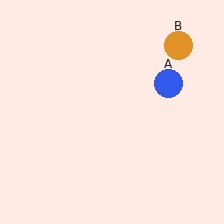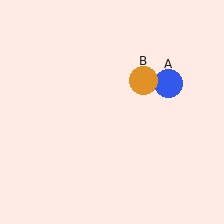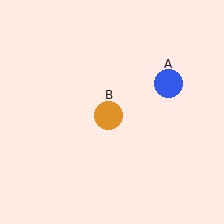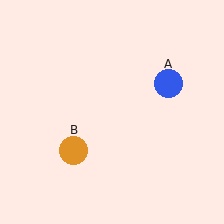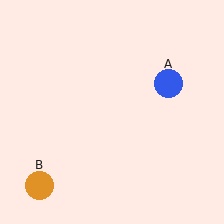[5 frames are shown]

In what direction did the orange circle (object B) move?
The orange circle (object B) moved down and to the left.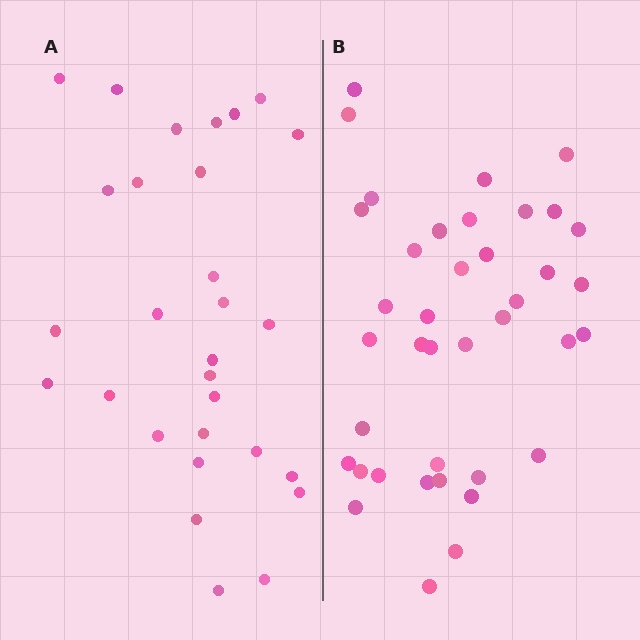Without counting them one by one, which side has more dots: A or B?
Region B (the right region) has more dots.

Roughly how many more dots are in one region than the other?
Region B has roughly 10 or so more dots than region A.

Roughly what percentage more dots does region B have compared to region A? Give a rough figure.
About 35% more.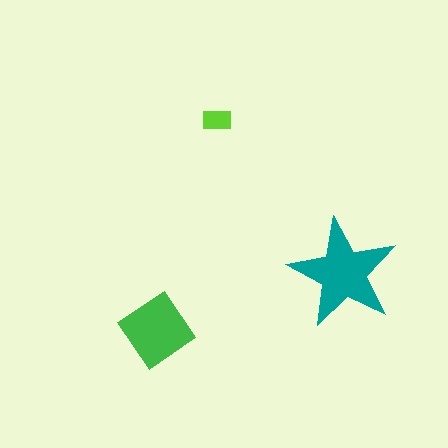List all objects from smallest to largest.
The lime rectangle, the green diamond, the teal star.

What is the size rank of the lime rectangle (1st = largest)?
3rd.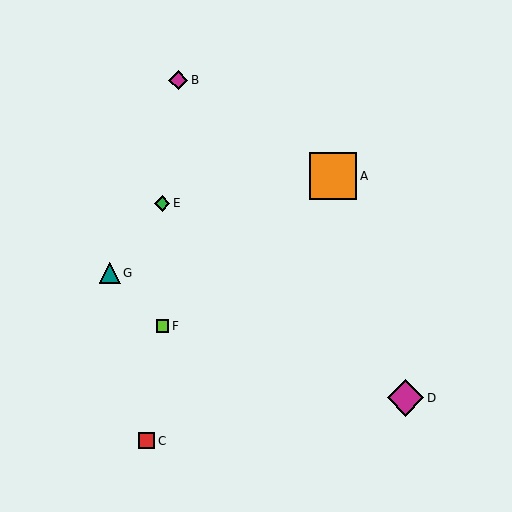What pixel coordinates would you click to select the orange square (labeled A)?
Click at (333, 176) to select the orange square A.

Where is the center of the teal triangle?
The center of the teal triangle is at (110, 273).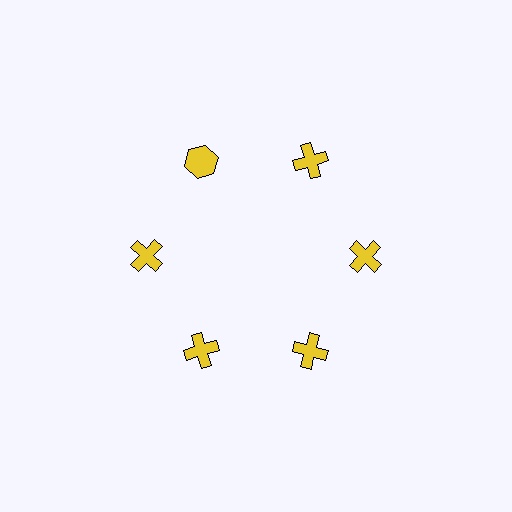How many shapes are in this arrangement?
There are 6 shapes arranged in a ring pattern.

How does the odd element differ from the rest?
It has a different shape: hexagon instead of cross.